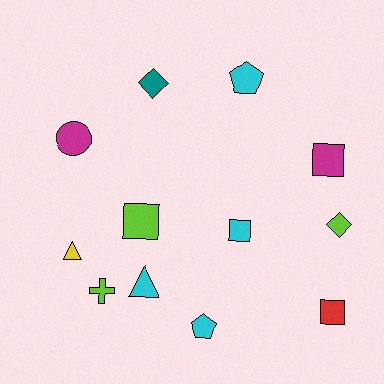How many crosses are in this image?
There is 1 cross.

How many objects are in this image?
There are 12 objects.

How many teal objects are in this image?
There is 1 teal object.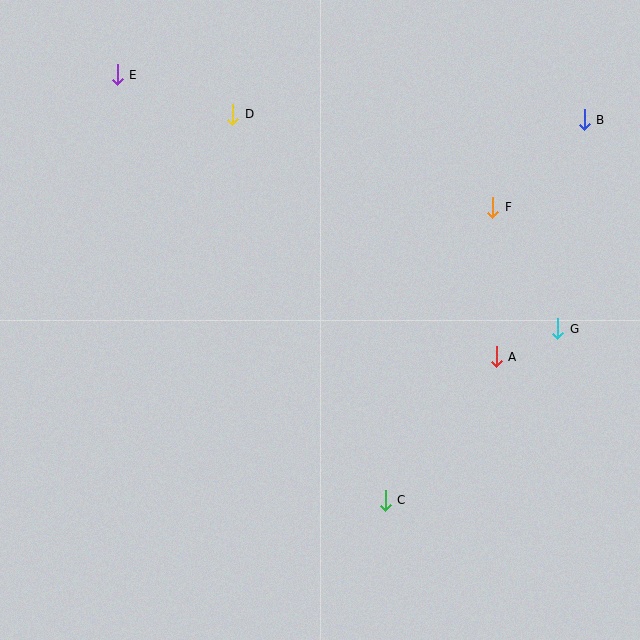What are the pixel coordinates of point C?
Point C is at (385, 500).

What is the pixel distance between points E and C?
The distance between E and C is 503 pixels.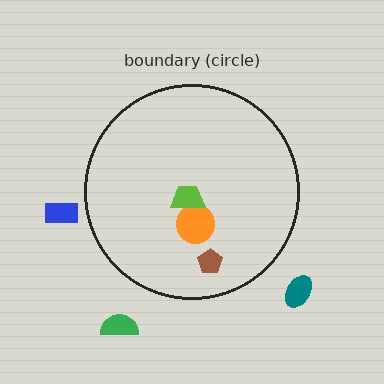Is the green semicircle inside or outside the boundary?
Outside.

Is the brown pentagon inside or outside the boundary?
Inside.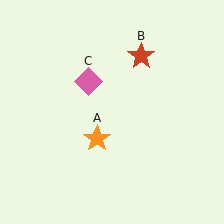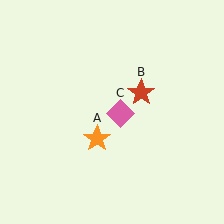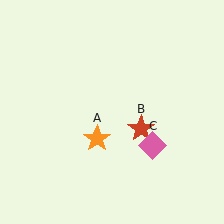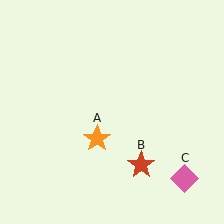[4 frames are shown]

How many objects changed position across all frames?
2 objects changed position: red star (object B), pink diamond (object C).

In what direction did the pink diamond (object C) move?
The pink diamond (object C) moved down and to the right.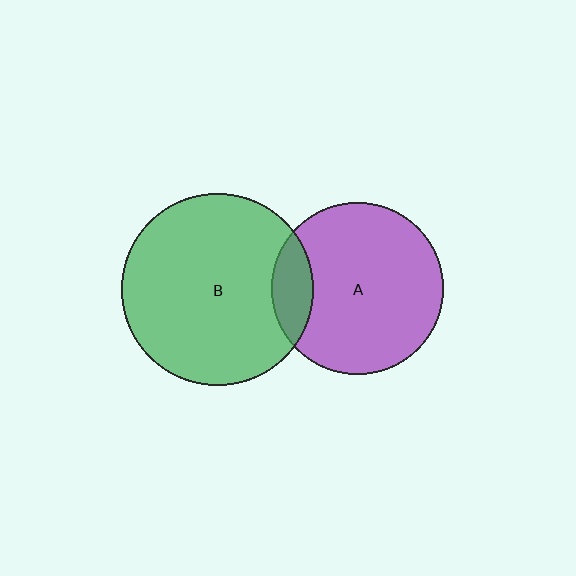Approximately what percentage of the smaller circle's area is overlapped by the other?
Approximately 15%.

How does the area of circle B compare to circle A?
Approximately 1.2 times.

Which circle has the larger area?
Circle B (green).